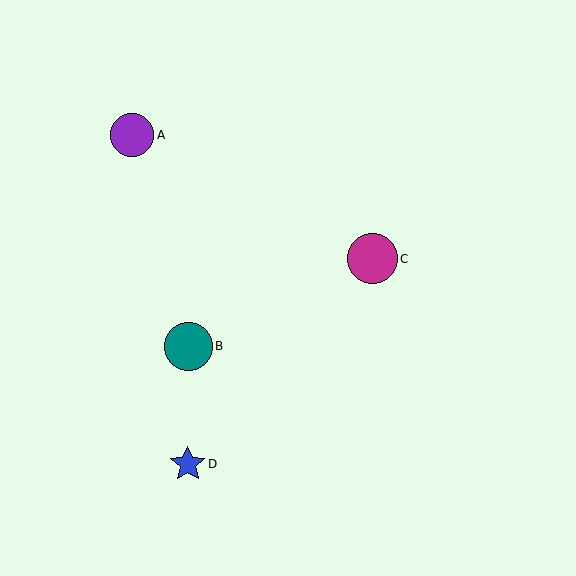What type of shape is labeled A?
Shape A is a purple circle.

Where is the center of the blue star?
The center of the blue star is at (188, 464).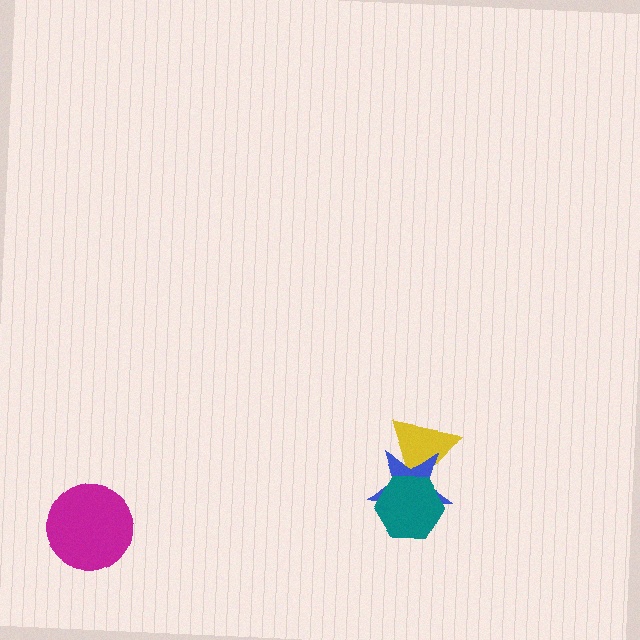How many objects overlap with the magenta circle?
0 objects overlap with the magenta circle.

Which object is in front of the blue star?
The teal hexagon is in front of the blue star.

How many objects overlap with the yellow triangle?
2 objects overlap with the yellow triangle.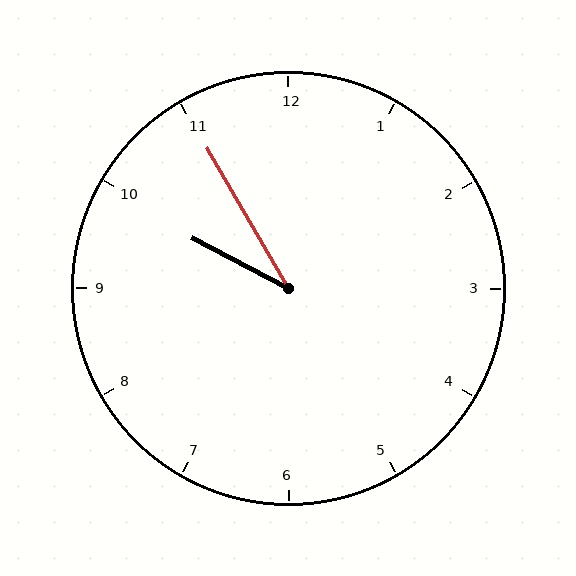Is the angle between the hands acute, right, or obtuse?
It is acute.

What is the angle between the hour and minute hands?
Approximately 32 degrees.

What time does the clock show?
9:55.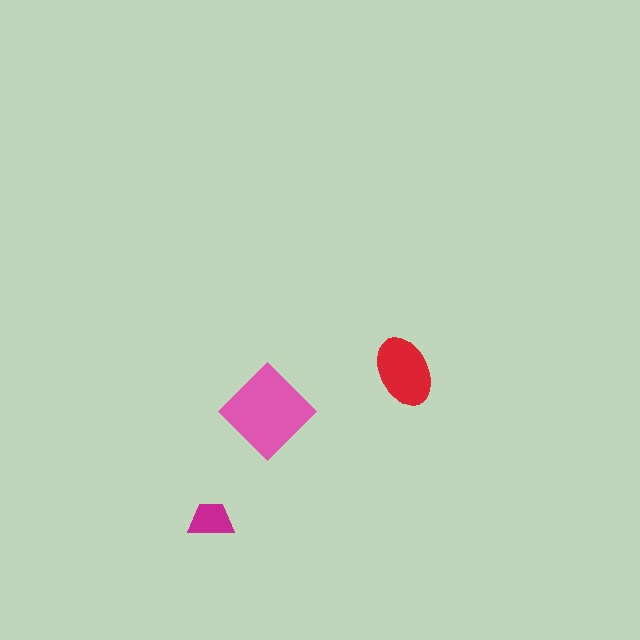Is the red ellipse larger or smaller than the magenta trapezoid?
Larger.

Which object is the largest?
The pink diamond.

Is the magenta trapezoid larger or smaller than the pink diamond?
Smaller.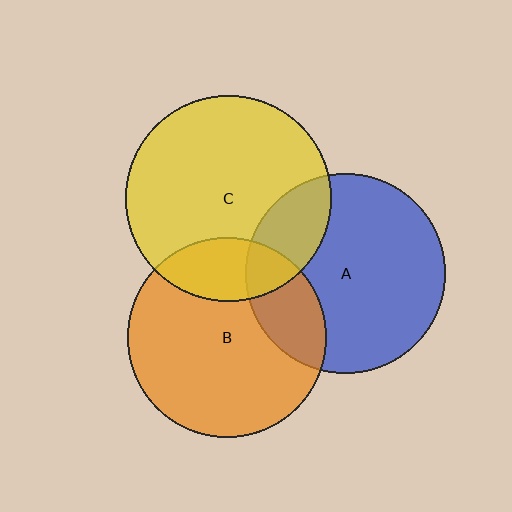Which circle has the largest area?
Circle C (yellow).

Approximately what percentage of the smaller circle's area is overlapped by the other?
Approximately 20%.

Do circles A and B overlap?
Yes.